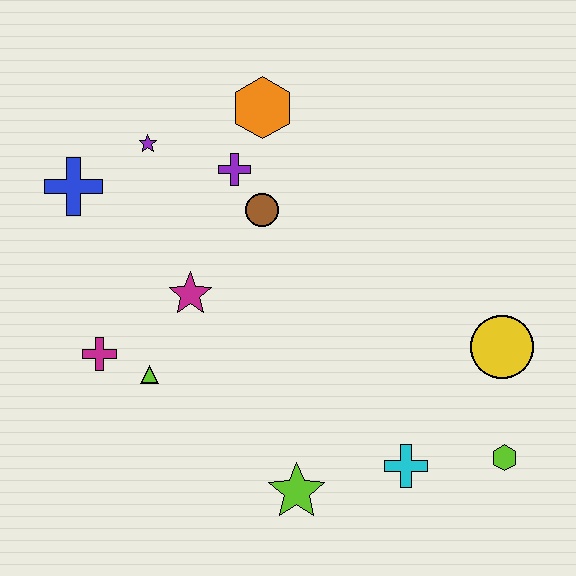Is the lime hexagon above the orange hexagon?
No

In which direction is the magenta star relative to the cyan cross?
The magenta star is to the left of the cyan cross.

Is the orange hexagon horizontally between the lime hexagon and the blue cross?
Yes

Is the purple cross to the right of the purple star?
Yes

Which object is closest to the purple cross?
The brown circle is closest to the purple cross.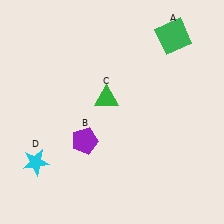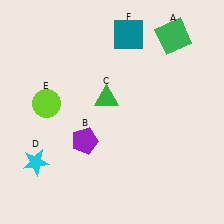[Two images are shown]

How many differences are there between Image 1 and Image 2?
There are 2 differences between the two images.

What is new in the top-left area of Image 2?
A lime circle (E) was added in the top-left area of Image 2.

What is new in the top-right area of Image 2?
A teal square (F) was added in the top-right area of Image 2.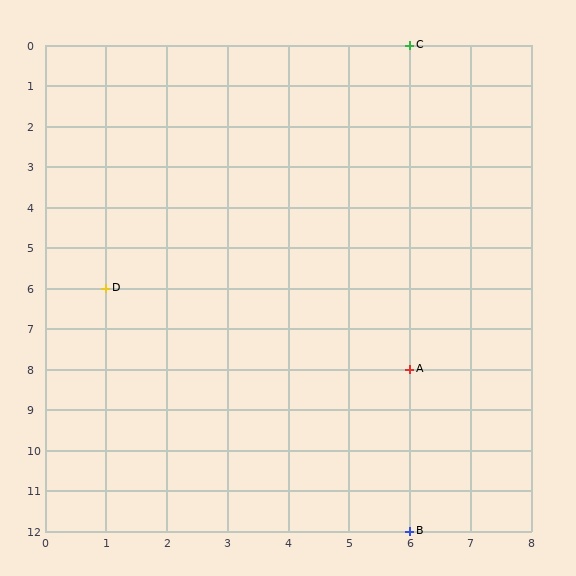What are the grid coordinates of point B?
Point B is at grid coordinates (6, 12).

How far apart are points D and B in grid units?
Points D and B are 5 columns and 6 rows apart (about 7.8 grid units diagonally).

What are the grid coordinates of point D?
Point D is at grid coordinates (1, 6).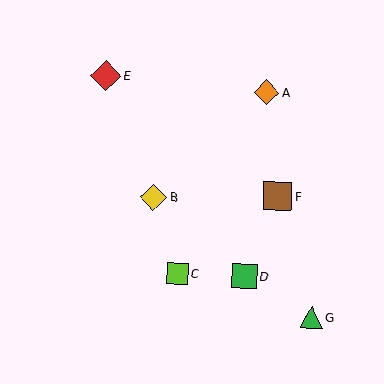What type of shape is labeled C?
Shape C is a lime square.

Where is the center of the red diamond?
The center of the red diamond is at (106, 76).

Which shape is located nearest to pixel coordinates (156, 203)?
The yellow diamond (labeled B) at (153, 197) is nearest to that location.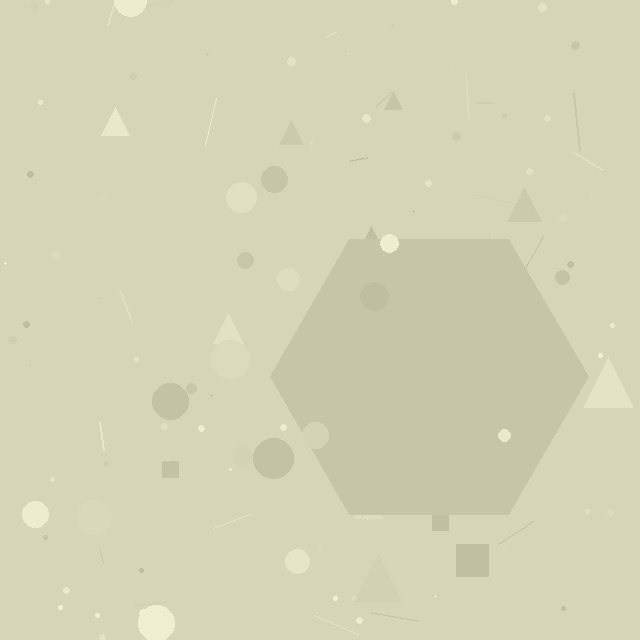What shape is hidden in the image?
A hexagon is hidden in the image.